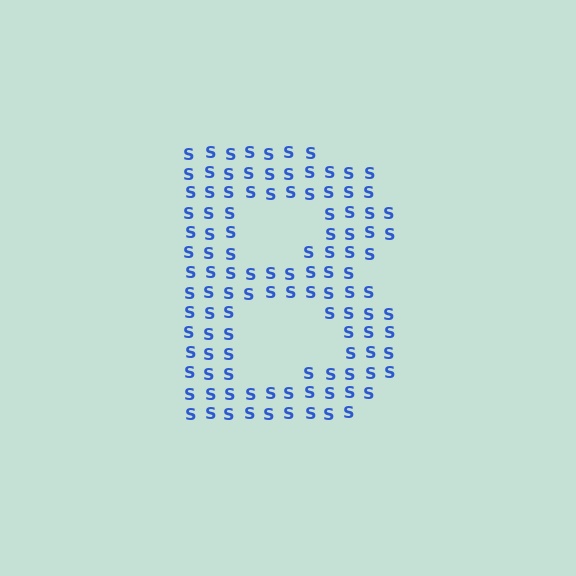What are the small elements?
The small elements are letter S's.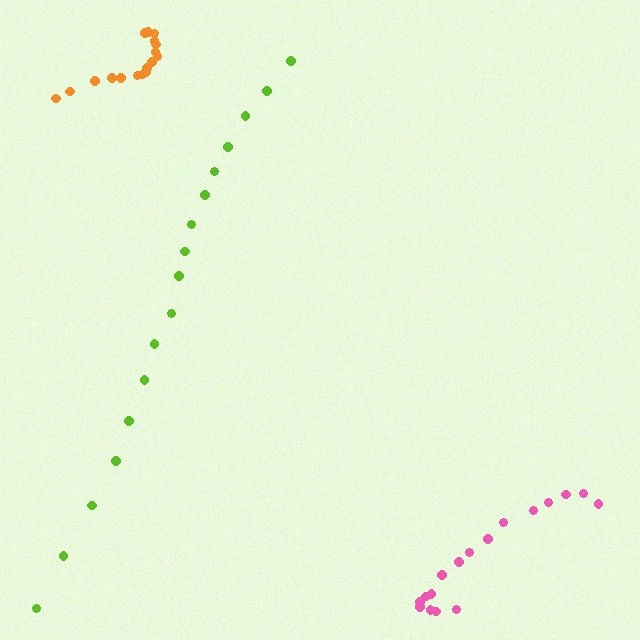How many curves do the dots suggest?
There are 3 distinct paths.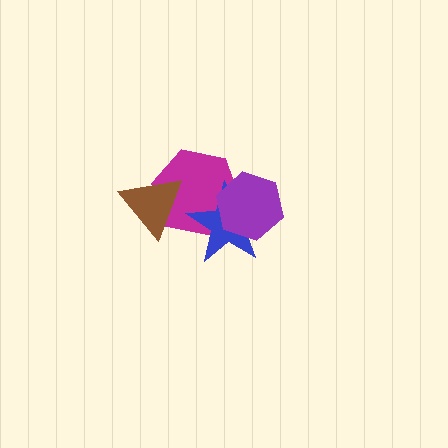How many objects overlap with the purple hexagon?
2 objects overlap with the purple hexagon.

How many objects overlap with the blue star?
2 objects overlap with the blue star.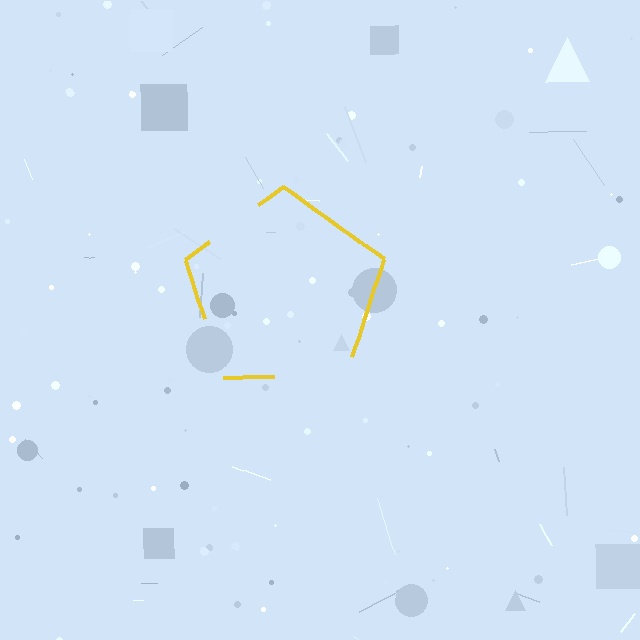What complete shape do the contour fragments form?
The contour fragments form a pentagon.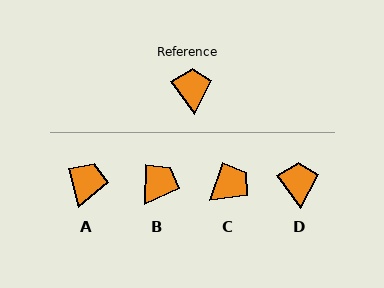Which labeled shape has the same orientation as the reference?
D.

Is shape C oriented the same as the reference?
No, it is off by about 55 degrees.